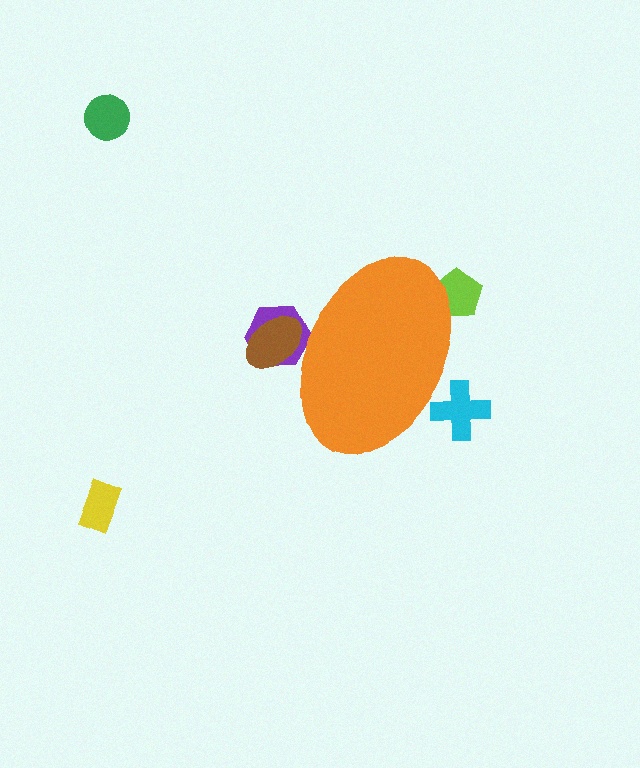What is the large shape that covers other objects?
An orange ellipse.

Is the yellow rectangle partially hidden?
No, the yellow rectangle is fully visible.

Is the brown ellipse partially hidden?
Yes, the brown ellipse is partially hidden behind the orange ellipse.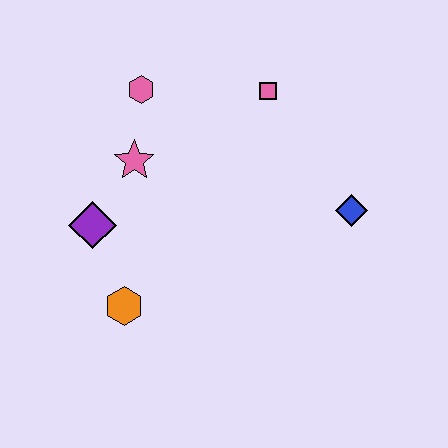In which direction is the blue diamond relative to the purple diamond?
The blue diamond is to the right of the purple diamond.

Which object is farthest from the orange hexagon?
The pink square is farthest from the orange hexagon.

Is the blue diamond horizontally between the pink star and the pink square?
No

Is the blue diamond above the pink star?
No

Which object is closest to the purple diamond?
The pink star is closest to the purple diamond.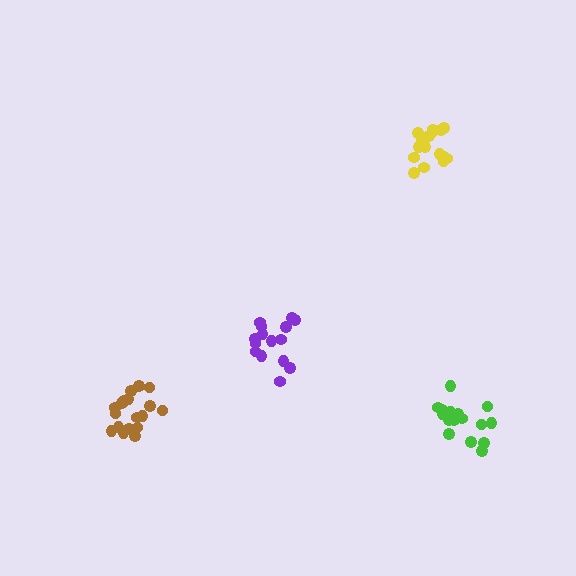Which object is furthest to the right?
The green cluster is rightmost.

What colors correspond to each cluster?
The clusters are colored: green, yellow, brown, purple.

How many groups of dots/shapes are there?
There are 4 groups.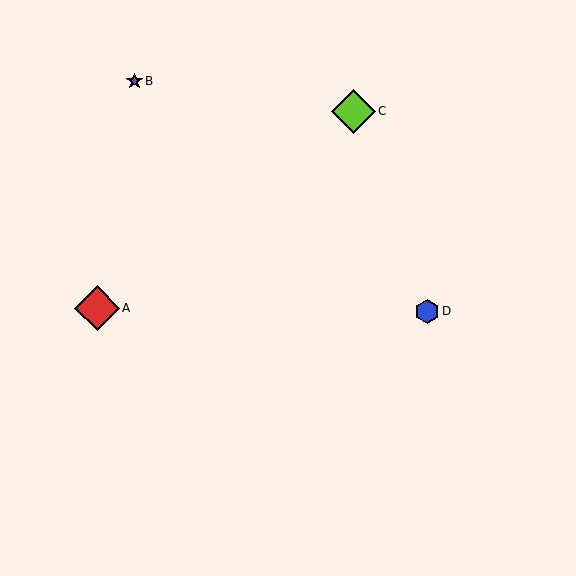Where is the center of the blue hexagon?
The center of the blue hexagon is at (427, 311).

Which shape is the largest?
The red diamond (labeled A) is the largest.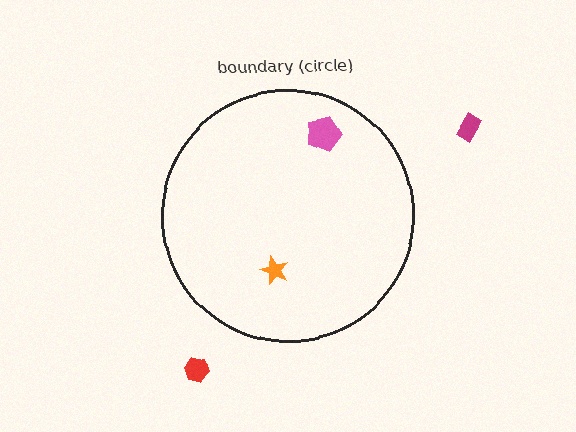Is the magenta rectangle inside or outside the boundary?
Outside.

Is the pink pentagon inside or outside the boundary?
Inside.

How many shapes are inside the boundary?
2 inside, 2 outside.